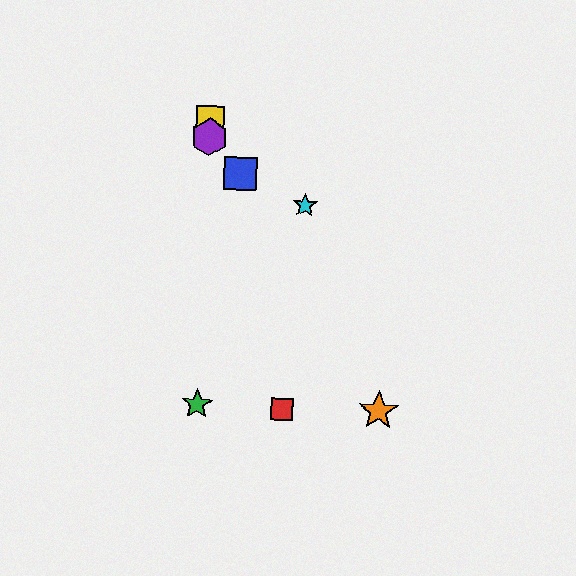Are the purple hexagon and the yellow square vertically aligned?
Yes, both are at x≈209.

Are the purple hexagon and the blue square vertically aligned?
No, the purple hexagon is at x≈209 and the blue square is at x≈240.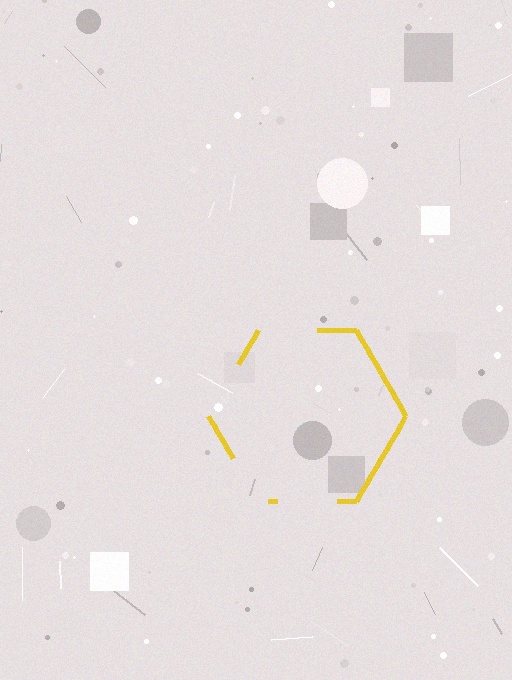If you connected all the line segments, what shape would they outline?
They would outline a hexagon.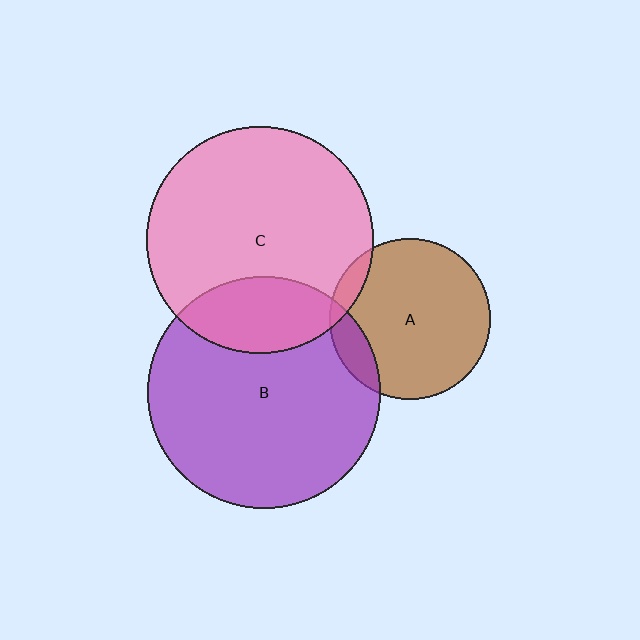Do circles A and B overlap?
Yes.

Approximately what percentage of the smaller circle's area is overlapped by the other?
Approximately 10%.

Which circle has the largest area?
Circle B (purple).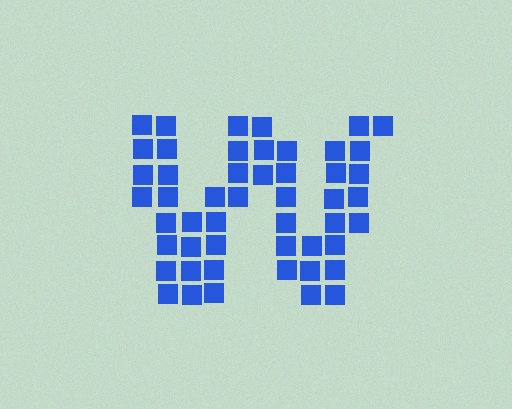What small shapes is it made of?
It is made of small squares.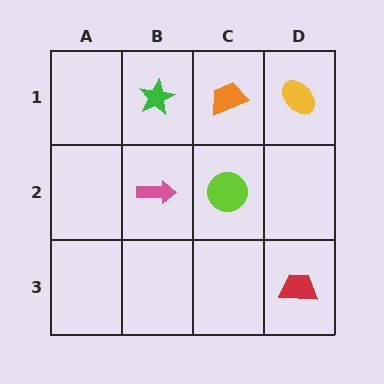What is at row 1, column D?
A yellow ellipse.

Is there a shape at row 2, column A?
No, that cell is empty.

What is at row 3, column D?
A red trapezoid.